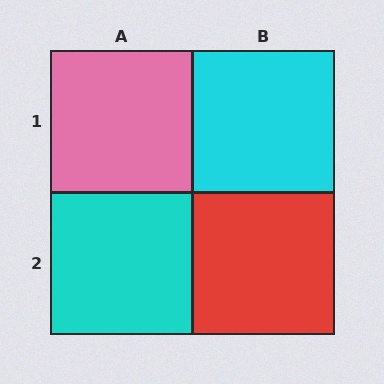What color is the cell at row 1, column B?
Cyan.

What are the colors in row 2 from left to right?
Cyan, red.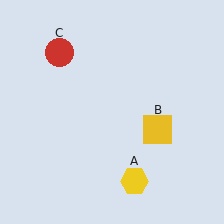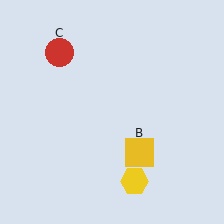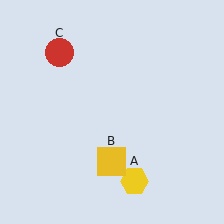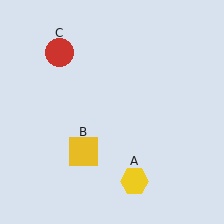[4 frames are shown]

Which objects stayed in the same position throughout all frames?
Yellow hexagon (object A) and red circle (object C) remained stationary.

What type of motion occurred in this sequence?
The yellow square (object B) rotated clockwise around the center of the scene.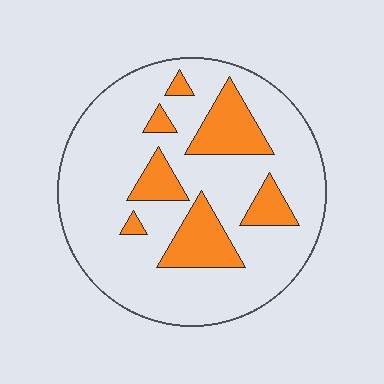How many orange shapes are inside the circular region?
7.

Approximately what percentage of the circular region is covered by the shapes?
Approximately 20%.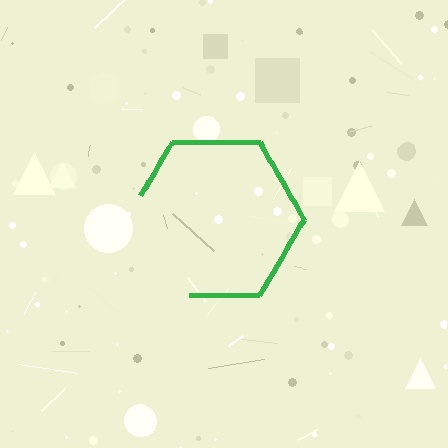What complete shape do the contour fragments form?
The contour fragments form a hexagon.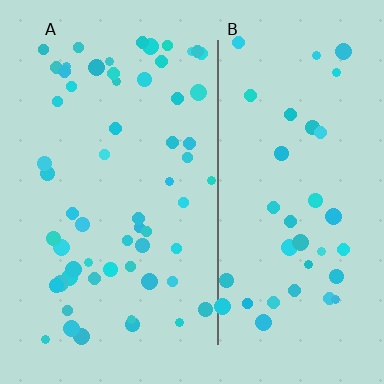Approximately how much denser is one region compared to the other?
Approximately 1.5× — region A over region B.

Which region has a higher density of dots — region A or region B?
A (the left).